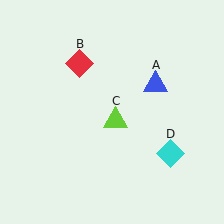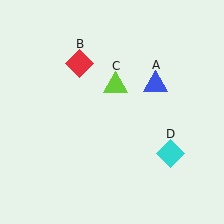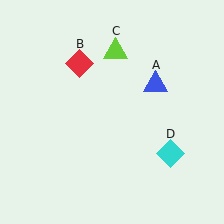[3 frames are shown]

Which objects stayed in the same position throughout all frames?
Blue triangle (object A) and red diamond (object B) and cyan diamond (object D) remained stationary.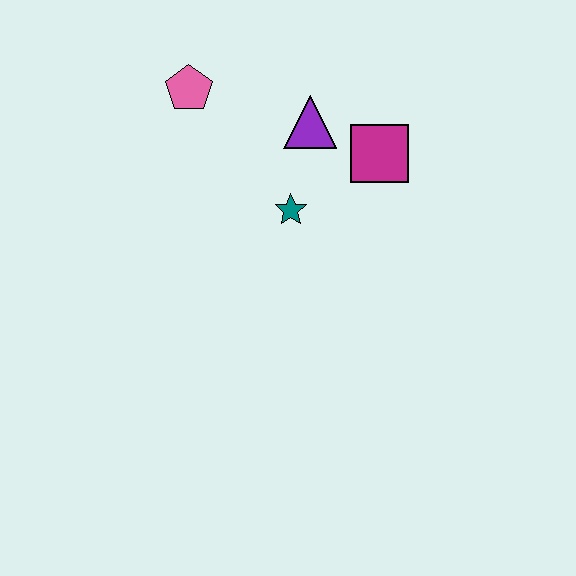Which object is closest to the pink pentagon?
The purple triangle is closest to the pink pentagon.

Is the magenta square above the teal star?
Yes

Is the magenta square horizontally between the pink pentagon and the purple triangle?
No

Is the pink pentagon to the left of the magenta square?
Yes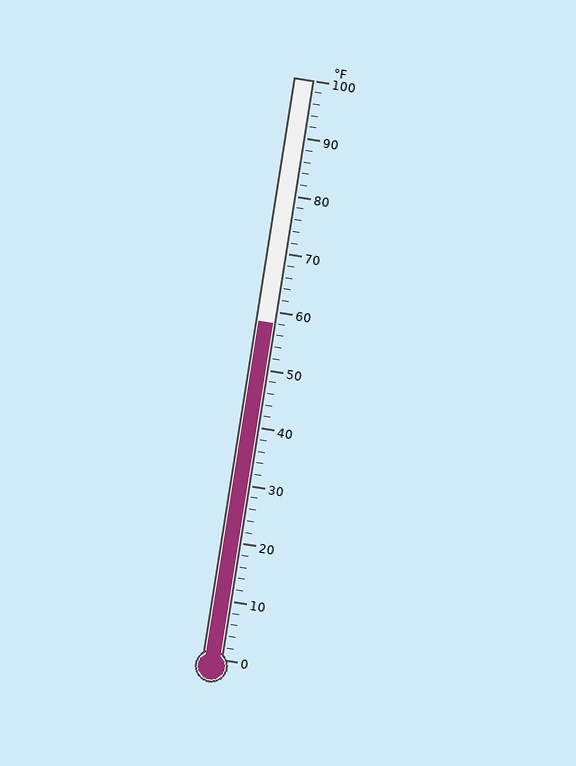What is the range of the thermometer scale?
The thermometer scale ranges from 0°F to 100°F.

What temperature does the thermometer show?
The thermometer shows approximately 58°F.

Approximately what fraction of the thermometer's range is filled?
The thermometer is filled to approximately 60% of its range.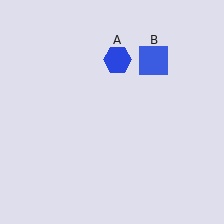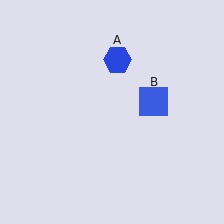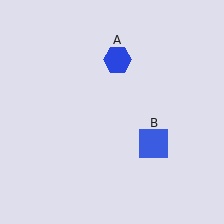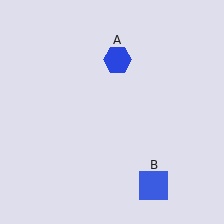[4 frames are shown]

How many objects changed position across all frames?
1 object changed position: blue square (object B).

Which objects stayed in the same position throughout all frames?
Blue hexagon (object A) remained stationary.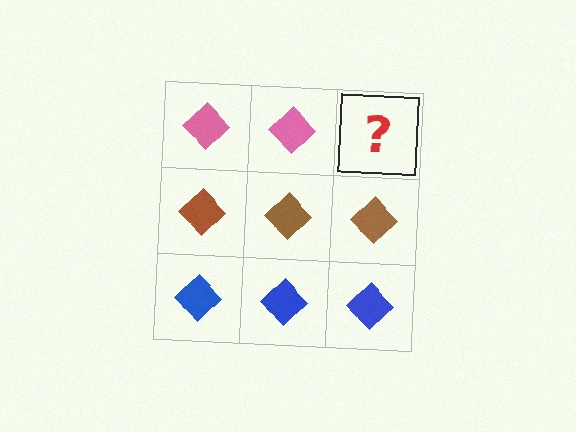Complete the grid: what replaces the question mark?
The question mark should be replaced with a pink diamond.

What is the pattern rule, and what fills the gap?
The rule is that each row has a consistent color. The gap should be filled with a pink diamond.